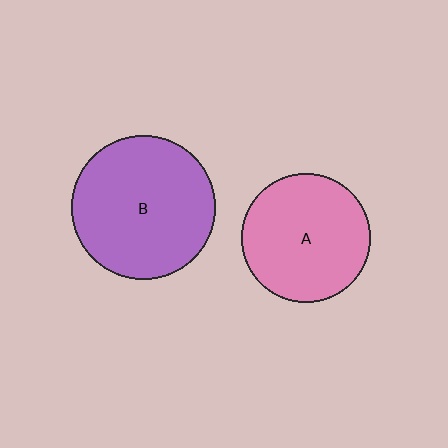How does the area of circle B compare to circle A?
Approximately 1.3 times.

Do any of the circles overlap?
No, none of the circles overlap.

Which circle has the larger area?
Circle B (purple).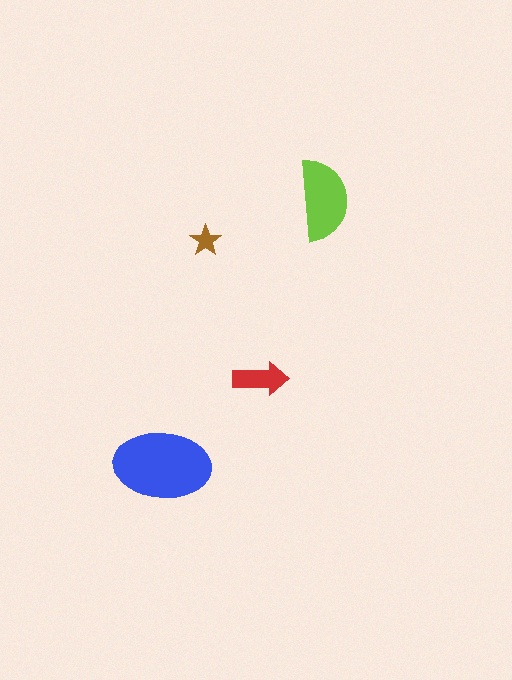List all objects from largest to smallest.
The blue ellipse, the lime semicircle, the red arrow, the brown star.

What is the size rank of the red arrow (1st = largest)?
3rd.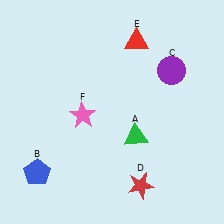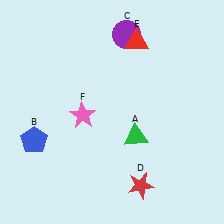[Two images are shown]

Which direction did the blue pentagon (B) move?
The blue pentagon (B) moved up.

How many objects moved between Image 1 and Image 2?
2 objects moved between the two images.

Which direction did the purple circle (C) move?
The purple circle (C) moved left.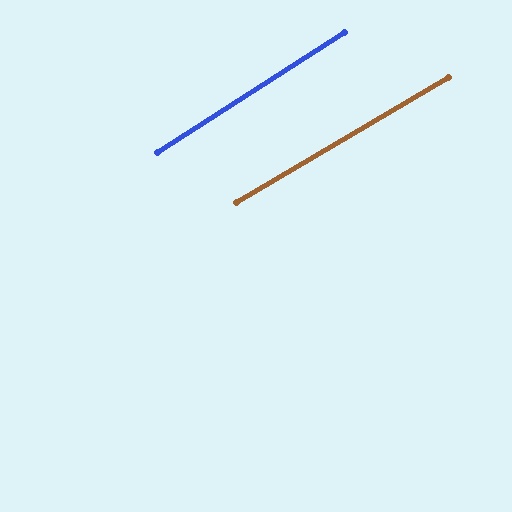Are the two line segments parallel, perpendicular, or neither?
Parallel — their directions differ by only 1.9°.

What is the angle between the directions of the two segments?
Approximately 2 degrees.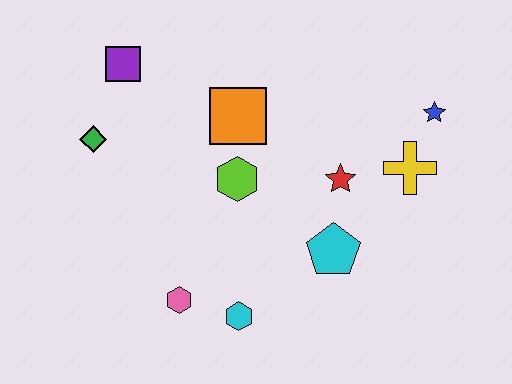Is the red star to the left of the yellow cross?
Yes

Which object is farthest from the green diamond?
The blue star is farthest from the green diamond.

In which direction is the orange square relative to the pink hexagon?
The orange square is above the pink hexagon.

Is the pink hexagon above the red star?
No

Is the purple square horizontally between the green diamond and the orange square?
Yes